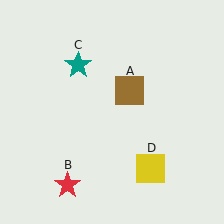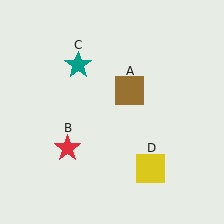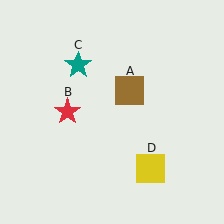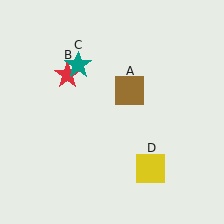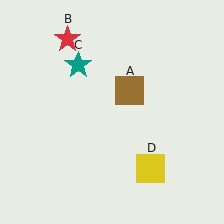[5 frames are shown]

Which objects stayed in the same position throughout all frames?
Brown square (object A) and teal star (object C) and yellow square (object D) remained stationary.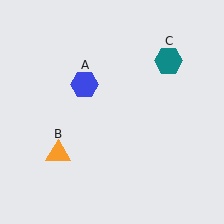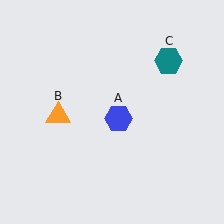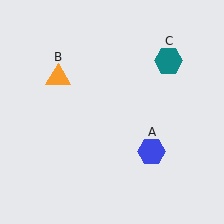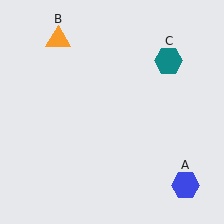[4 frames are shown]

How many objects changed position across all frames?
2 objects changed position: blue hexagon (object A), orange triangle (object B).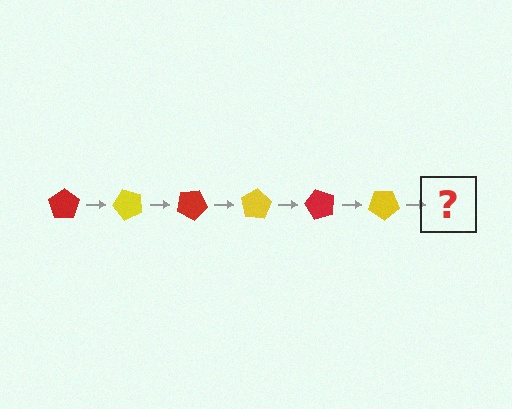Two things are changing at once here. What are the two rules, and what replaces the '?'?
The two rules are that it rotates 50 degrees each step and the color cycles through red and yellow. The '?' should be a red pentagon, rotated 300 degrees from the start.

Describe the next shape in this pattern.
It should be a red pentagon, rotated 300 degrees from the start.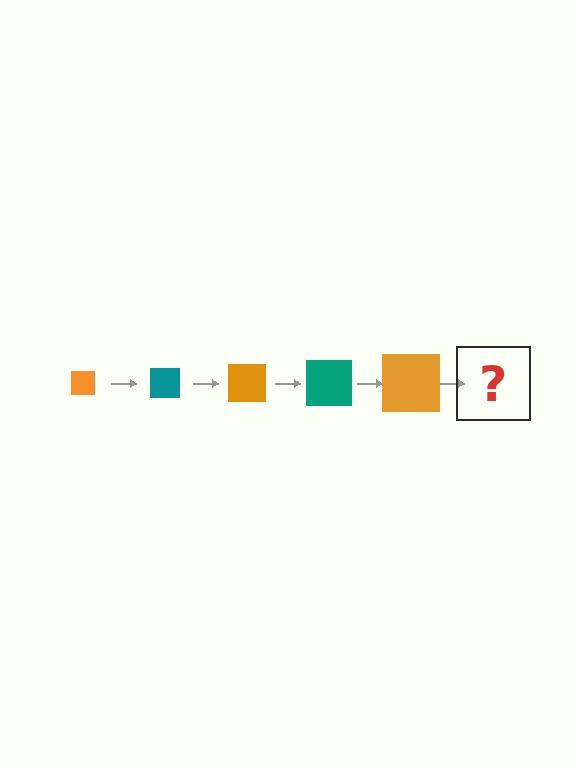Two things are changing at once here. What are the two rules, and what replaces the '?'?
The two rules are that the square grows larger each step and the color cycles through orange and teal. The '?' should be a teal square, larger than the previous one.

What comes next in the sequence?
The next element should be a teal square, larger than the previous one.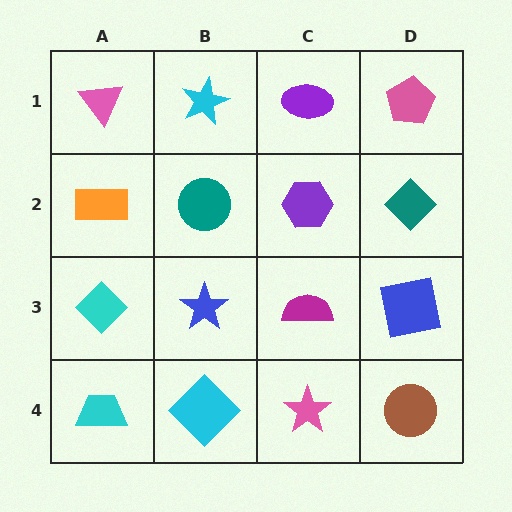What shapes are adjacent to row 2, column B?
A cyan star (row 1, column B), a blue star (row 3, column B), an orange rectangle (row 2, column A), a purple hexagon (row 2, column C).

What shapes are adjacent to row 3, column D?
A teal diamond (row 2, column D), a brown circle (row 4, column D), a magenta semicircle (row 3, column C).